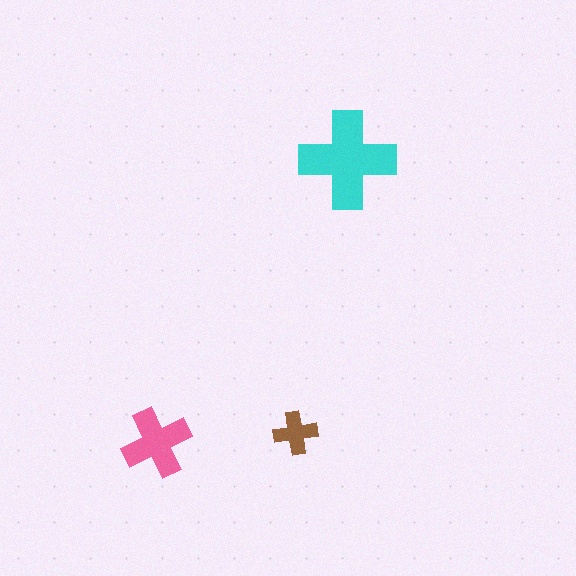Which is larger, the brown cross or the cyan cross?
The cyan one.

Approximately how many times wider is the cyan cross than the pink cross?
About 1.5 times wider.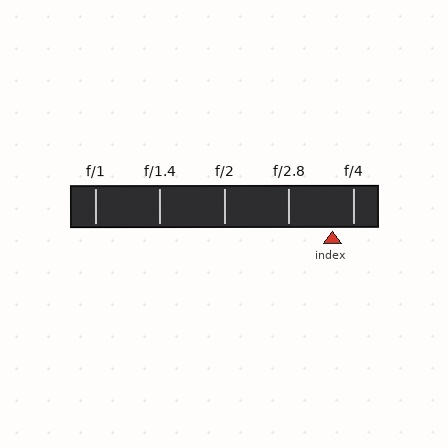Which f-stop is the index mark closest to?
The index mark is closest to f/4.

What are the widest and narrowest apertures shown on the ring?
The widest aperture shown is f/1 and the narrowest is f/4.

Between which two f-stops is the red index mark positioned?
The index mark is between f/2.8 and f/4.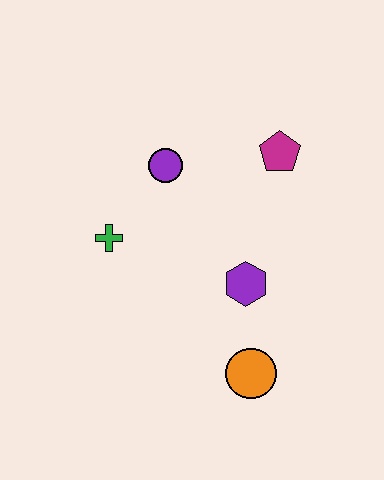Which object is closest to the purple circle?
The green cross is closest to the purple circle.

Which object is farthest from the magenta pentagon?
The orange circle is farthest from the magenta pentagon.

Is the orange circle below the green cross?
Yes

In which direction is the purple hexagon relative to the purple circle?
The purple hexagon is below the purple circle.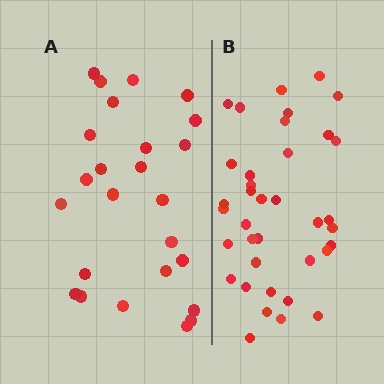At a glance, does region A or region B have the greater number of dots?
Region B (the right region) has more dots.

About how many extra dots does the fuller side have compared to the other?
Region B has roughly 12 or so more dots than region A.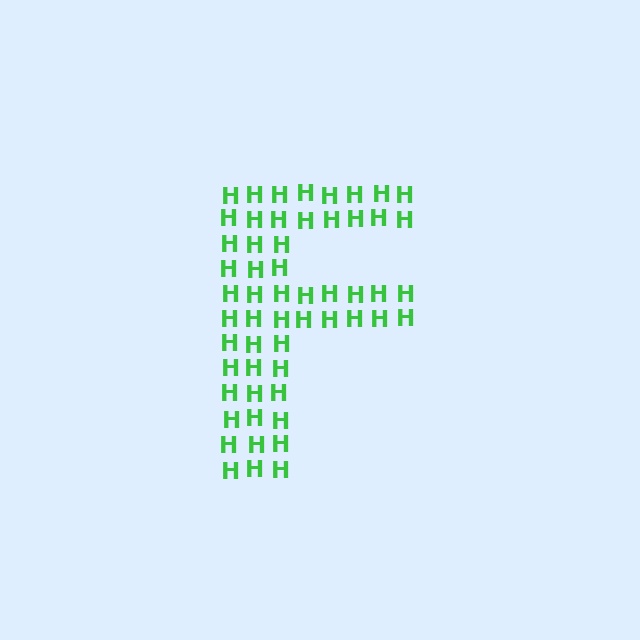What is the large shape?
The large shape is the letter F.